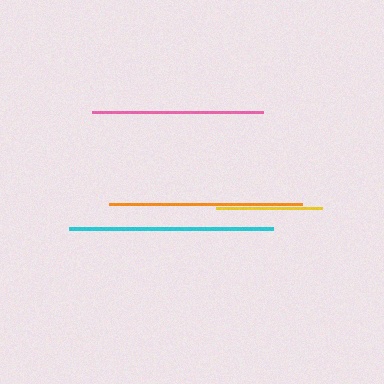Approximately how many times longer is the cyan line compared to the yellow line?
The cyan line is approximately 1.9 times the length of the yellow line.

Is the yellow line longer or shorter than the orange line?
The orange line is longer than the yellow line.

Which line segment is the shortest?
The yellow line is the shortest at approximately 106 pixels.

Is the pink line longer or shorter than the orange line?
The orange line is longer than the pink line.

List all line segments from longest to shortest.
From longest to shortest: cyan, orange, pink, yellow.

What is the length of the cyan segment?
The cyan segment is approximately 204 pixels long.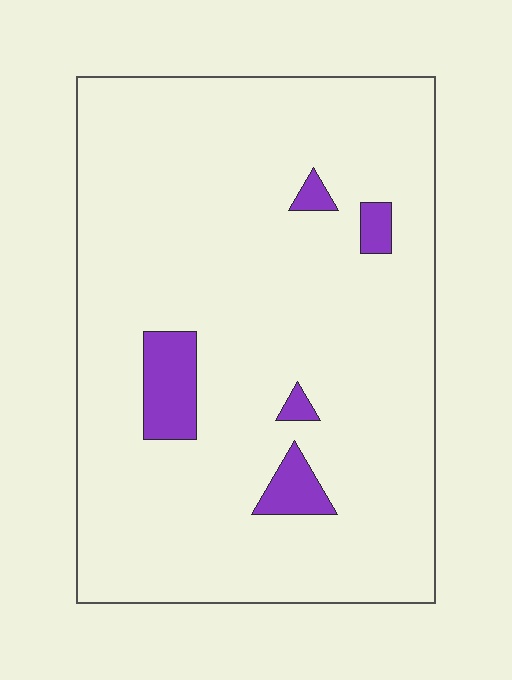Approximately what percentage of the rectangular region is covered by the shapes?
Approximately 5%.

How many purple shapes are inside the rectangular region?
5.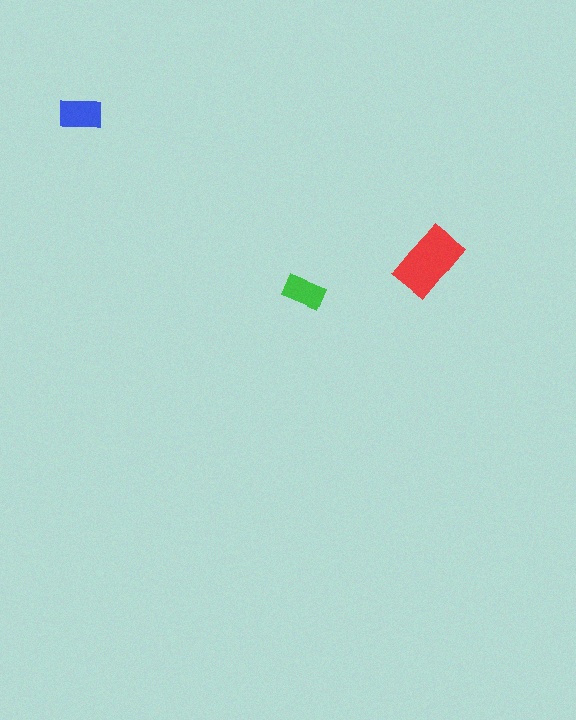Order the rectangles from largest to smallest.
the red one, the blue one, the green one.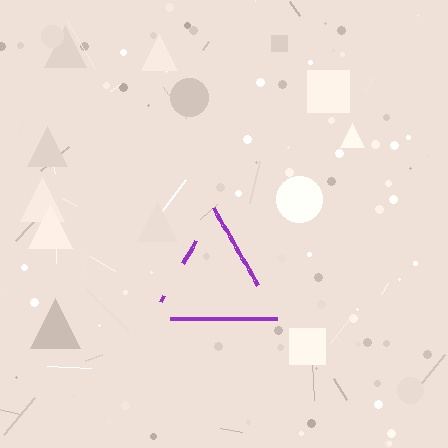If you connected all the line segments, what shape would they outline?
They would outline a triangle.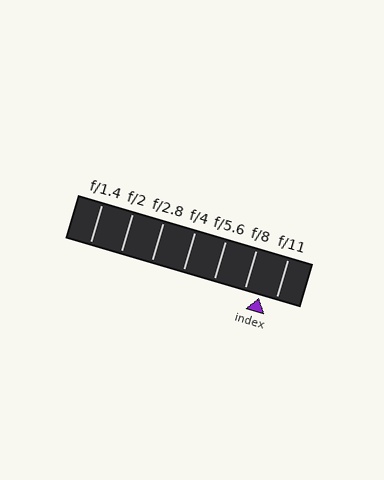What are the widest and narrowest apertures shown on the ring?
The widest aperture shown is f/1.4 and the narrowest is f/11.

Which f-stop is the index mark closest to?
The index mark is closest to f/8.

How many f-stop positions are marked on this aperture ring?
There are 7 f-stop positions marked.